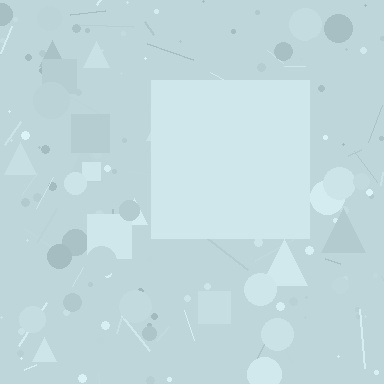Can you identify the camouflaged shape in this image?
The camouflaged shape is a square.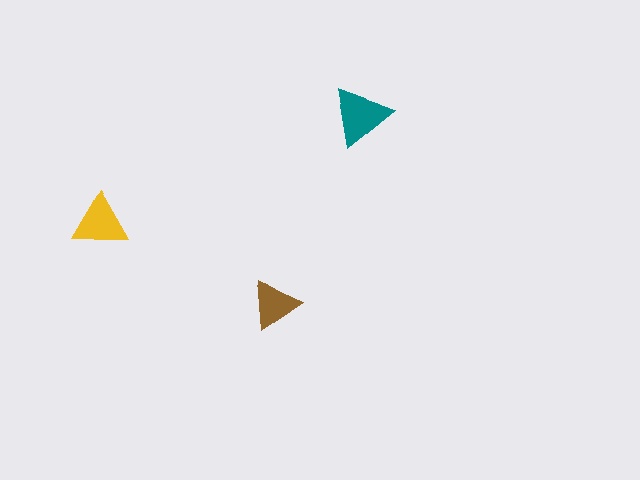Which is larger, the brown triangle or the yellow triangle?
The yellow one.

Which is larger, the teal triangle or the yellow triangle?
The teal one.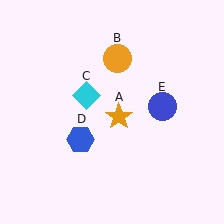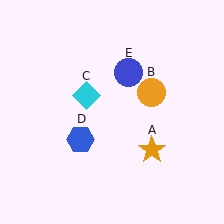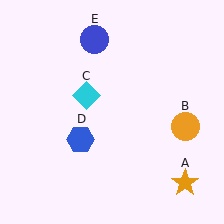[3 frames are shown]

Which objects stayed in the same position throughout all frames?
Cyan diamond (object C) and blue hexagon (object D) remained stationary.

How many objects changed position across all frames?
3 objects changed position: orange star (object A), orange circle (object B), blue circle (object E).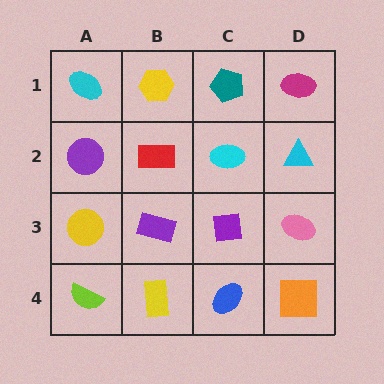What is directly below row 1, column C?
A cyan ellipse.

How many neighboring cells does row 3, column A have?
3.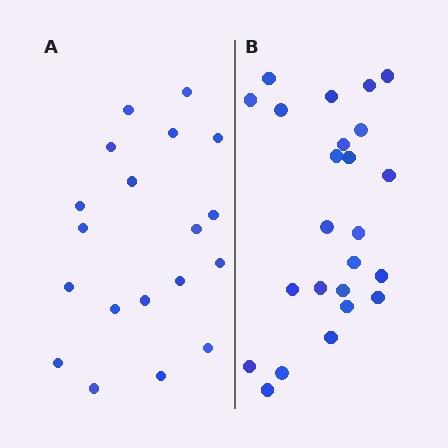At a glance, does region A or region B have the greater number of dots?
Region B (the right region) has more dots.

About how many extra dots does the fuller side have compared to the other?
Region B has about 5 more dots than region A.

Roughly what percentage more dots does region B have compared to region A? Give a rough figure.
About 25% more.